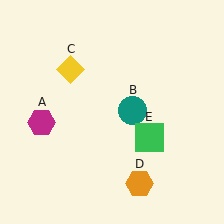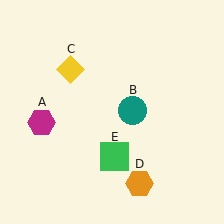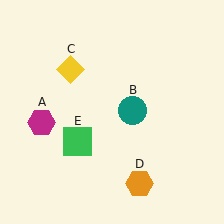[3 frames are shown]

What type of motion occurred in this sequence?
The green square (object E) rotated clockwise around the center of the scene.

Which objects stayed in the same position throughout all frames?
Magenta hexagon (object A) and teal circle (object B) and yellow diamond (object C) and orange hexagon (object D) remained stationary.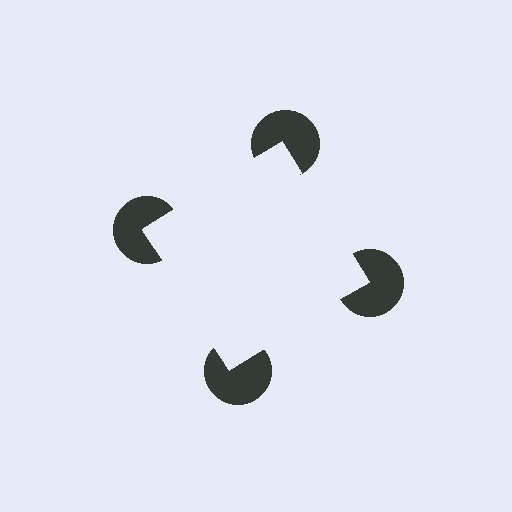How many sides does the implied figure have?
4 sides.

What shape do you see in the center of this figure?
An illusory square — its edges are inferred from the aligned wedge cuts in the pac-man discs, not physically drawn.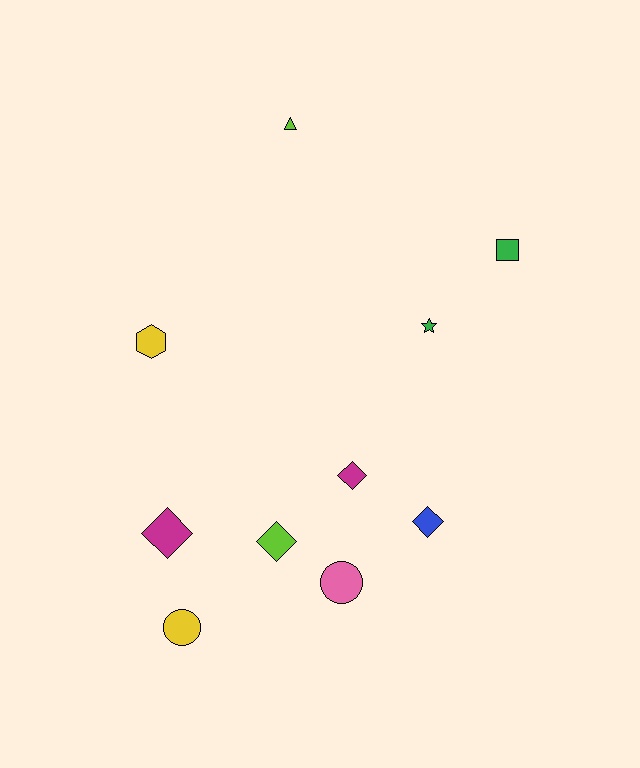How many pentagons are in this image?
There are no pentagons.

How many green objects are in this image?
There are 2 green objects.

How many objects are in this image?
There are 10 objects.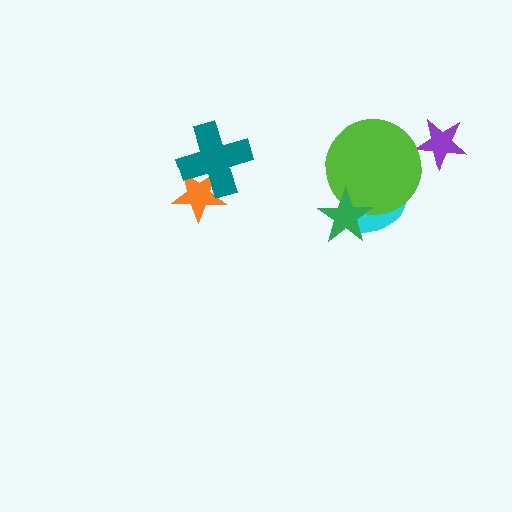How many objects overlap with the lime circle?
2 objects overlap with the lime circle.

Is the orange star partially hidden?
Yes, it is partially covered by another shape.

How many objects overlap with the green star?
2 objects overlap with the green star.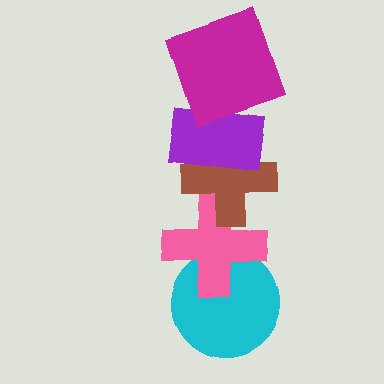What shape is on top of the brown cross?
The purple rectangle is on top of the brown cross.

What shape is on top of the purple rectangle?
The magenta square is on top of the purple rectangle.